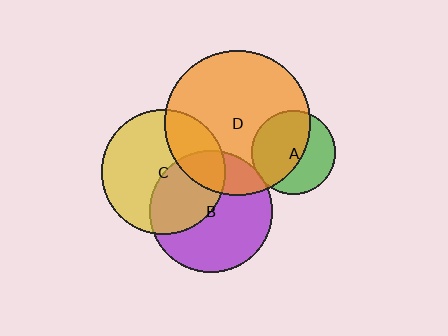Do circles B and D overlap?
Yes.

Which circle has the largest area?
Circle D (orange).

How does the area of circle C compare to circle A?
Approximately 2.2 times.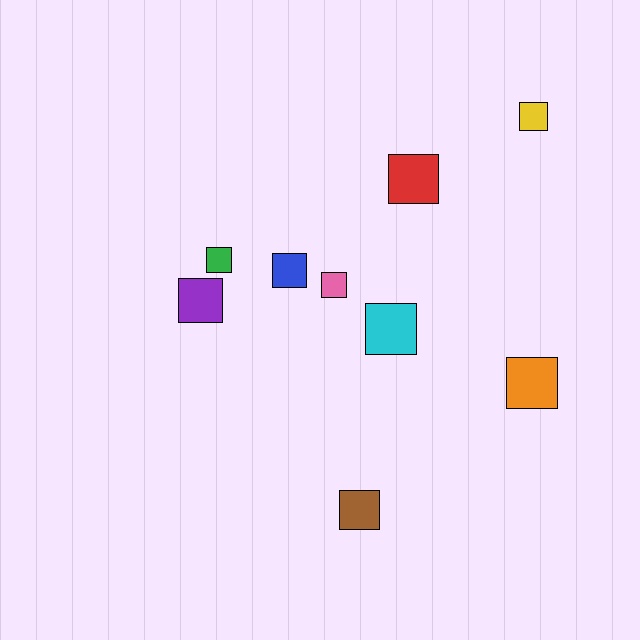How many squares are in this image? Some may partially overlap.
There are 9 squares.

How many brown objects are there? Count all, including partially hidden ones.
There is 1 brown object.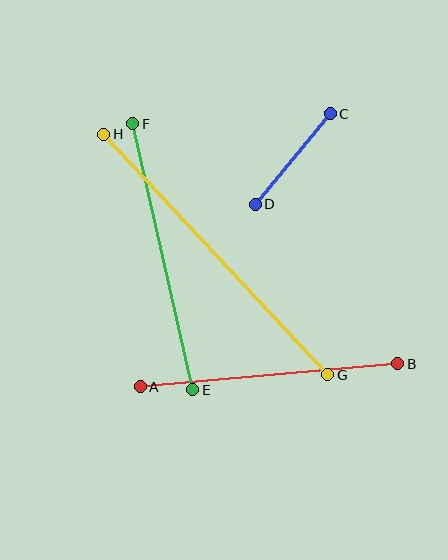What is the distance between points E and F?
The distance is approximately 272 pixels.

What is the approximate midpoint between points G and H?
The midpoint is at approximately (216, 255) pixels.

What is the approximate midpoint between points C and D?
The midpoint is at approximately (293, 159) pixels.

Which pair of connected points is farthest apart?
Points G and H are farthest apart.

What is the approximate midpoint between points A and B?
The midpoint is at approximately (269, 375) pixels.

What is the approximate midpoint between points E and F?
The midpoint is at approximately (163, 257) pixels.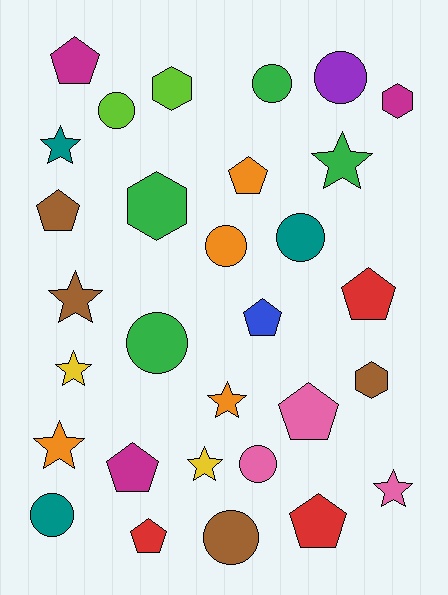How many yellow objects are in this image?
There are 2 yellow objects.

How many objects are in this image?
There are 30 objects.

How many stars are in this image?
There are 8 stars.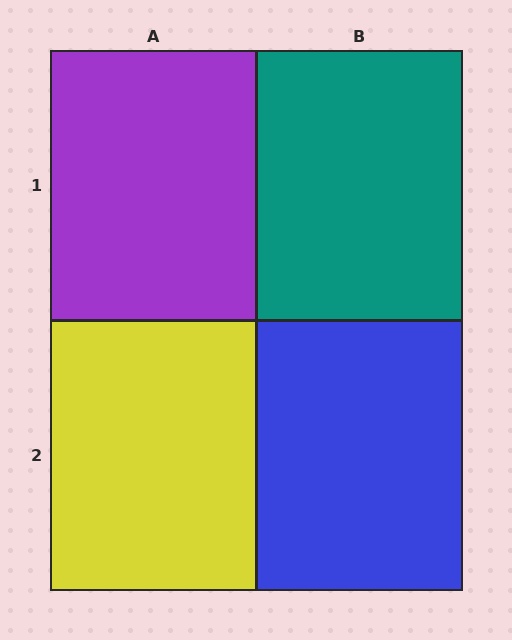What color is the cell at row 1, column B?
Teal.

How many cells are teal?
1 cell is teal.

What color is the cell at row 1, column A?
Purple.